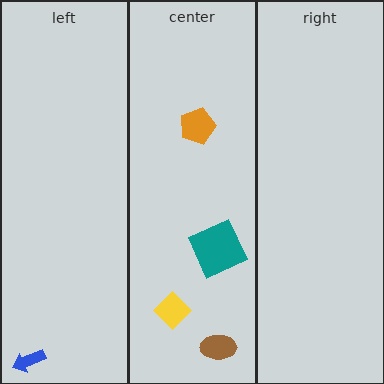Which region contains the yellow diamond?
The center region.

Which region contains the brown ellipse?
The center region.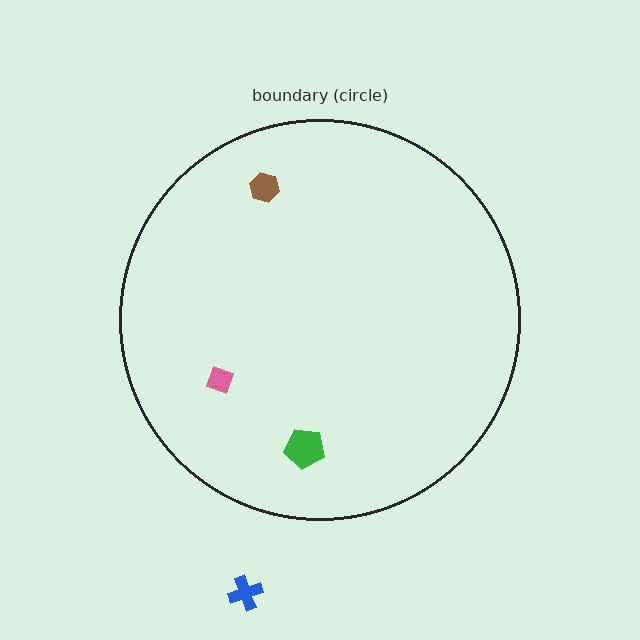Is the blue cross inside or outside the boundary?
Outside.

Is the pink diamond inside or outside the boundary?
Inside.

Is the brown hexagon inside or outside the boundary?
Inside.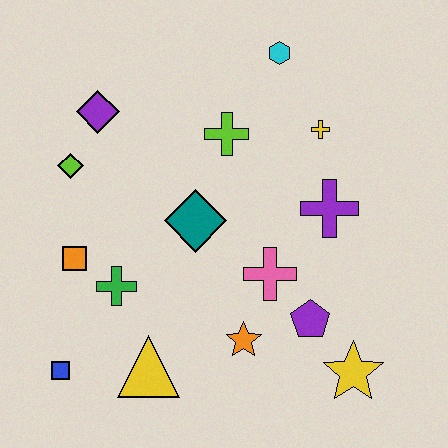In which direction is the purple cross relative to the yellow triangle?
The purple cross is to the right of the yellow triangle.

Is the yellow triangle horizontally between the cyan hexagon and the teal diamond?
No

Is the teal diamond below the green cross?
No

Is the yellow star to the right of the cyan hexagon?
Yes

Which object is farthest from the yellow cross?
The blue square is farthest from the yellow cross.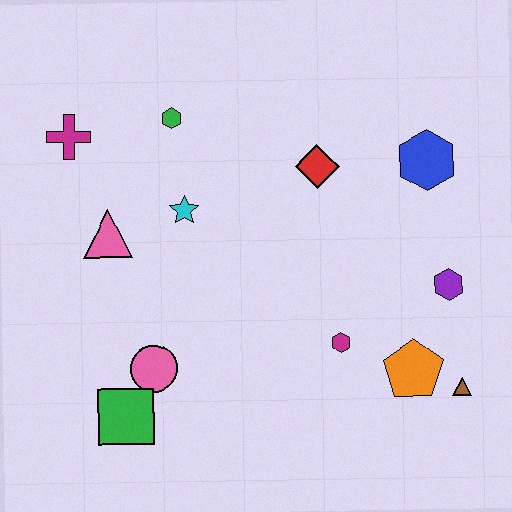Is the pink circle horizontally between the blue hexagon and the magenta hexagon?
No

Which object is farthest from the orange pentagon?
The magenta cross is farthest from the orange pentagon.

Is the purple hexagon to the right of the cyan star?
Yes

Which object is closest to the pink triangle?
The cyan star is closest to the pink triangle.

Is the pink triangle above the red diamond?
No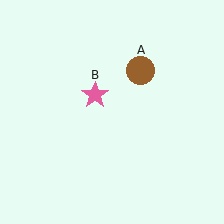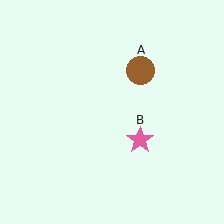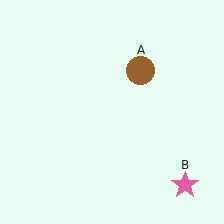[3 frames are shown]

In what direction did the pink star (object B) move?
The pink star (object B) moved down and to the right.